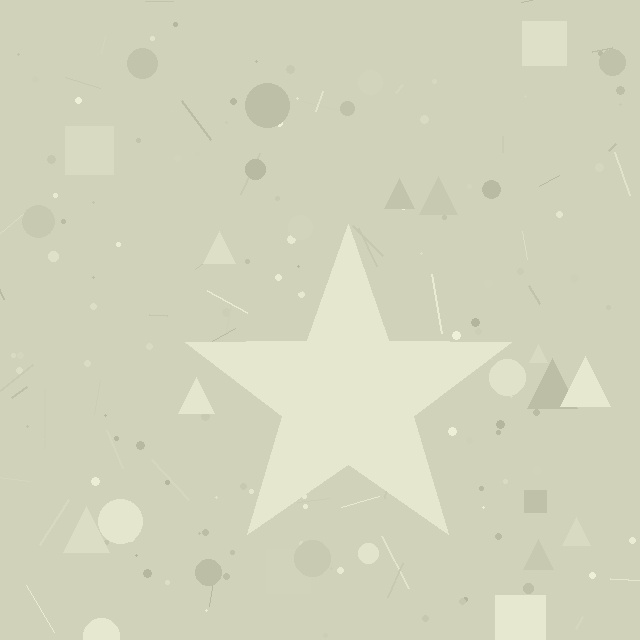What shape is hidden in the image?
A star is hidden in the image.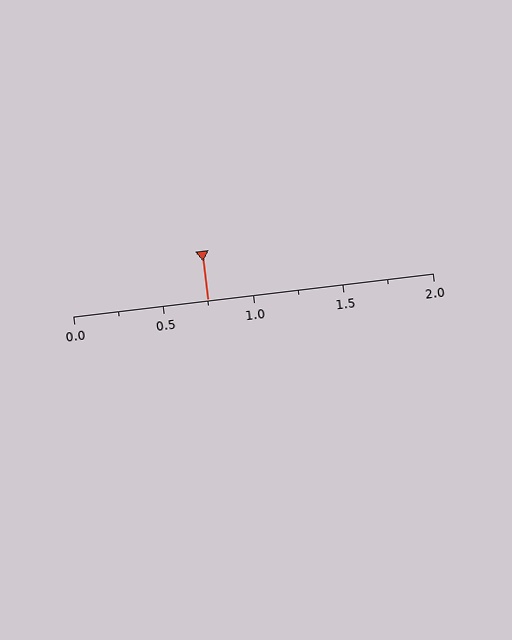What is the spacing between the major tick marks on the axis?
The major ticks are spaced 0.5 apart.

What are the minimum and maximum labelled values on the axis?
The axis runs from 0.0 to 2.0.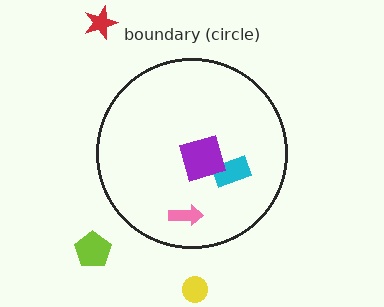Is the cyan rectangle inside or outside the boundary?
Inside.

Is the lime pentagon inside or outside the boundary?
Outside.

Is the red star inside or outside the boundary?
Outside.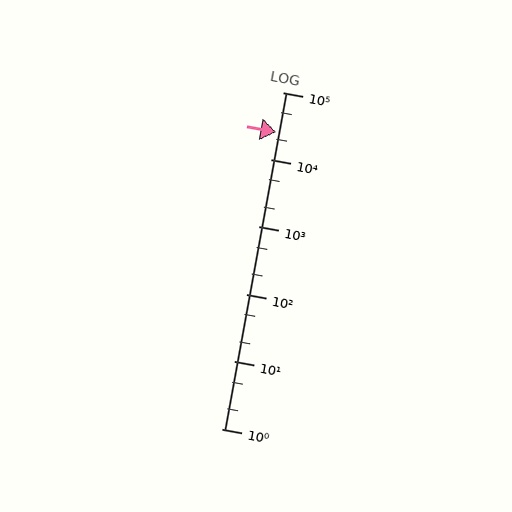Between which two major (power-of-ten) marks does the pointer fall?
The pointer is between 10000 and 100000.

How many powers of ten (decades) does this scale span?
The scale spans 5 decades, from 1 to 100000.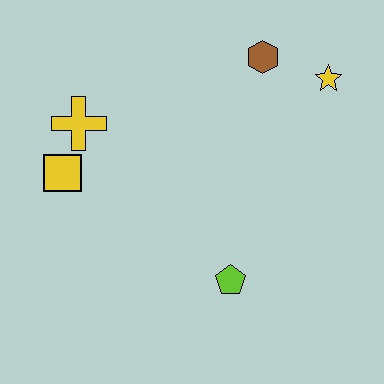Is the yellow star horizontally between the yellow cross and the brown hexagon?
No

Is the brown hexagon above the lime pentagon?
Yes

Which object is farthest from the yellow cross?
The yellow star is farthest from the yellow cross.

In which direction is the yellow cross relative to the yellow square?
The yellow cross is above the yellow square.